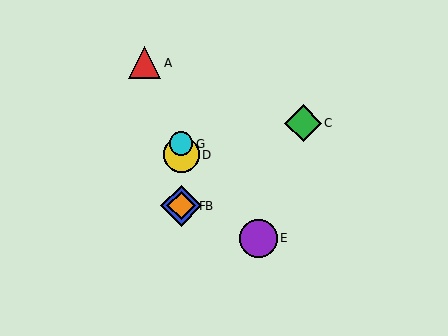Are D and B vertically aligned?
Yes, both are at x≈181.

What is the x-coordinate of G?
Object G is at x≈181.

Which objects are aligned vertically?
Objects B, D, F, G are aligned vertically.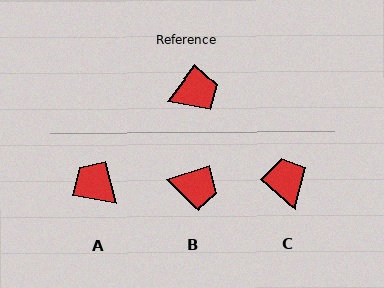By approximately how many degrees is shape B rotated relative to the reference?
Approximately 34 degrees clockwise.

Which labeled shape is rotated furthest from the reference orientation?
A, about 117 degrees away.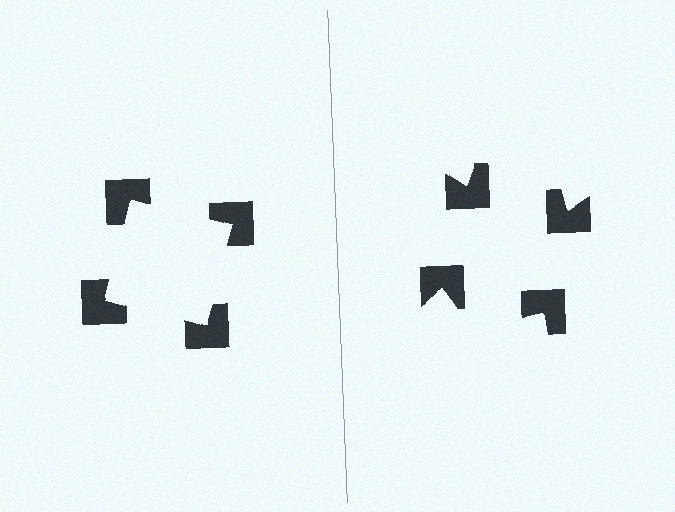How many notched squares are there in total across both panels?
8 — 4 on each side.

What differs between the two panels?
The notched squares are positioned identically on both sides; only the wedge orientations differ. On the left they align to a square; on the right they are misaligned.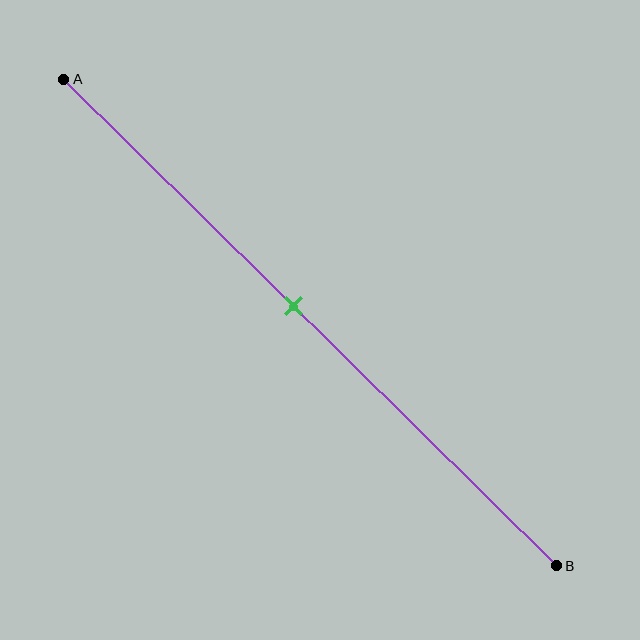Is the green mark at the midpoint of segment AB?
No, the mark is at about 45% from A, not at the 50% midpoint.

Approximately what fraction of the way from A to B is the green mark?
The green mark is approximately 45% of the way from A to B.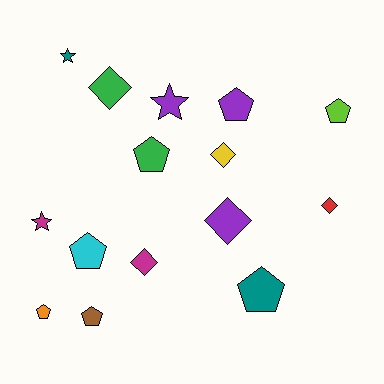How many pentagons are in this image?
There are 7 pentagons.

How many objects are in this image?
There are 15 objects.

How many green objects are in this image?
There are 2 green objects.